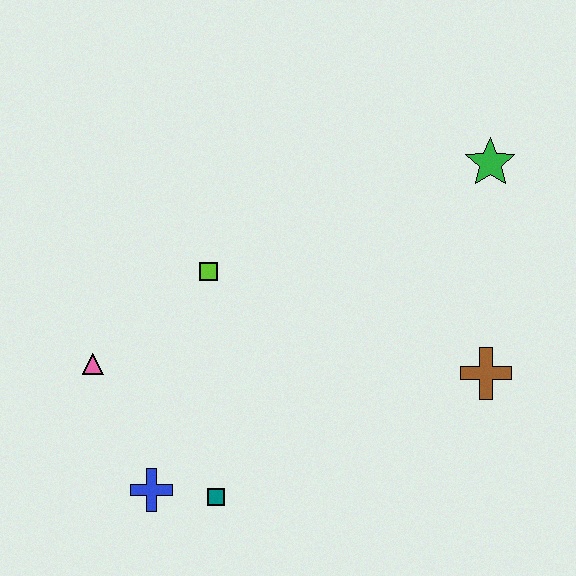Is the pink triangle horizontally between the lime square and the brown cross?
No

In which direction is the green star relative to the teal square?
The green star is above the teal square.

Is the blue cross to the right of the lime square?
No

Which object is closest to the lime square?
The pink triangle is closest to the lime square.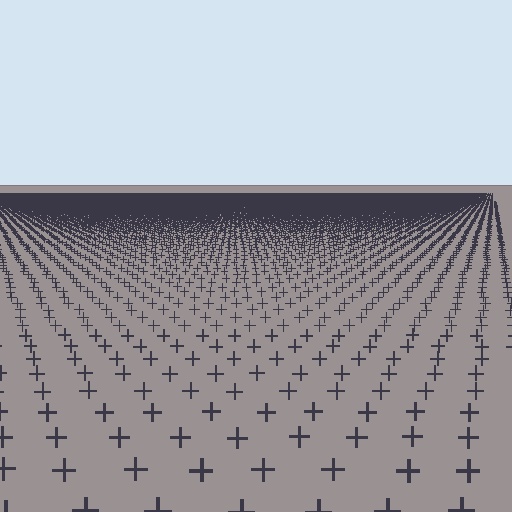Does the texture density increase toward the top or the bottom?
Density increases toward the top.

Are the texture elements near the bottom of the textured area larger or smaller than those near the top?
Larger. Near the bottom, elements are closer to the viewer and appear at a bigger on-screen size.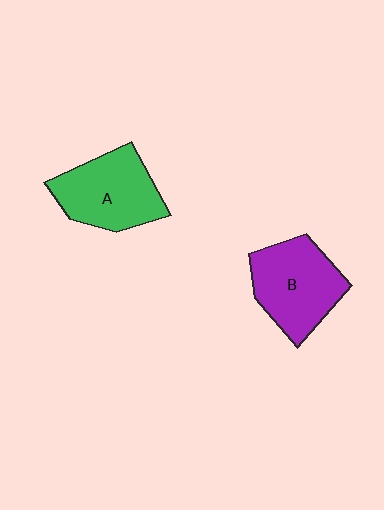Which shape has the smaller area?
Shape A (green).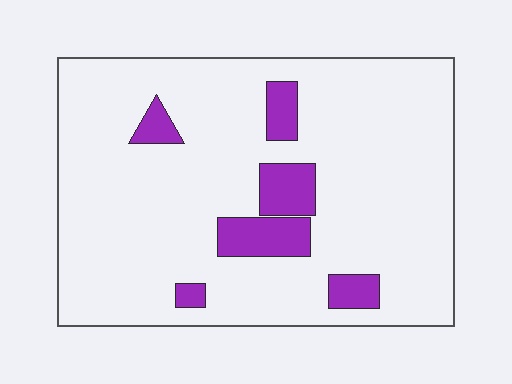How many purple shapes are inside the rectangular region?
6.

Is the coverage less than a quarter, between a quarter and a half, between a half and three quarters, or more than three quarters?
Less than a quarter.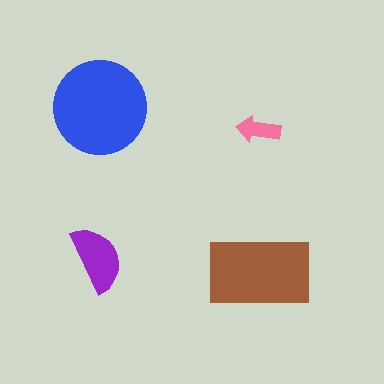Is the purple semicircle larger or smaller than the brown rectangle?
Smaller.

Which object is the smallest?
The pink arrow.